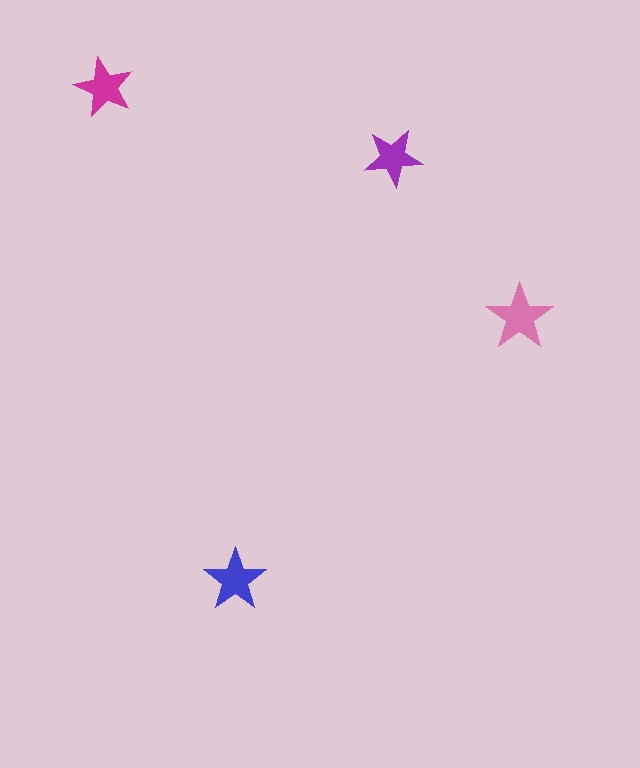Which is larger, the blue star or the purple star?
The blue one.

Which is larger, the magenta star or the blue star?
The blue one.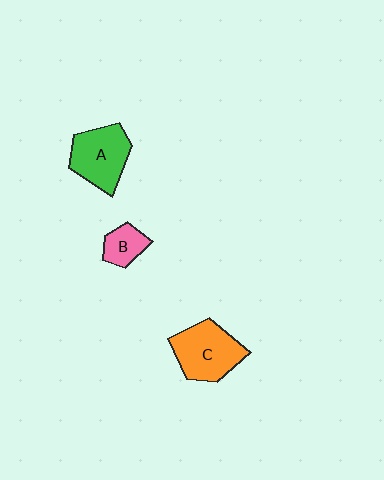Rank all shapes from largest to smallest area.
From largest to smallest: C (orange), A (green), B (pink).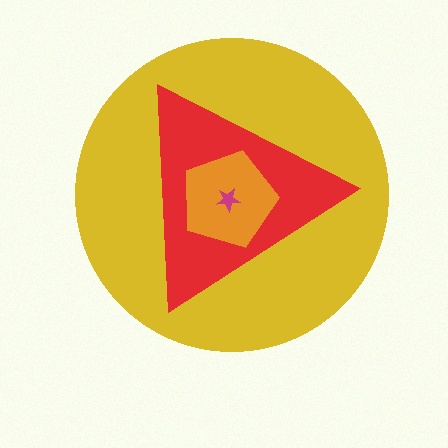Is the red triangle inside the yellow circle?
Yes.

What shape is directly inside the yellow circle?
The red triangle.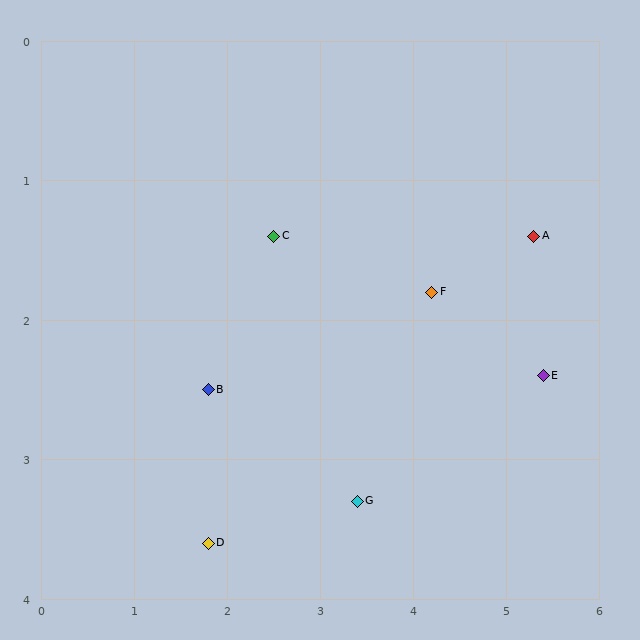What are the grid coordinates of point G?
Point G is at approximately (3.4, 3.3).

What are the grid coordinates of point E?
Point E is at approximately (5.4, 2.4).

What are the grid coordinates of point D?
Point D is at approximately (1.8, 3.6).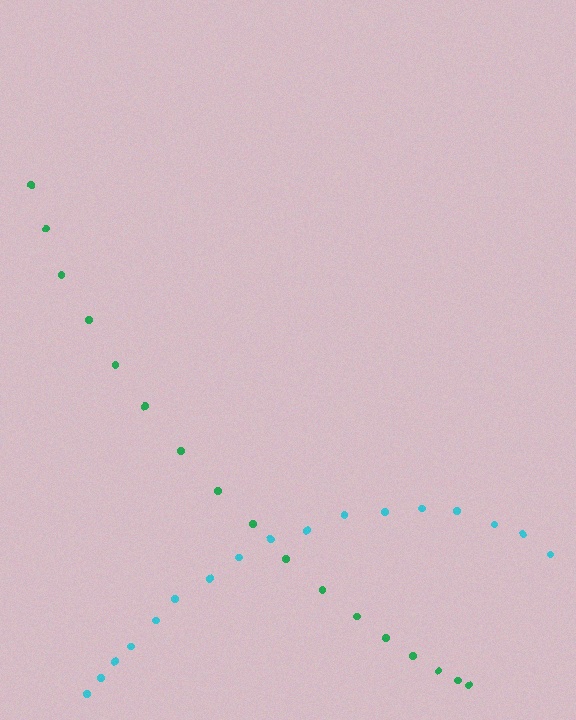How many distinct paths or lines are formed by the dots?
There are 2 distinct paths.